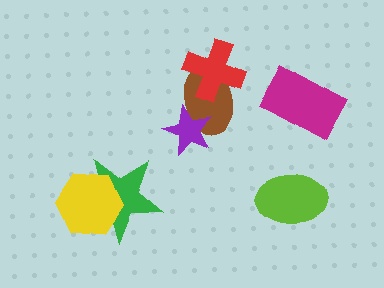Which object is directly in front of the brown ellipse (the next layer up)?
The red cross is directly in front of the brown ellipse.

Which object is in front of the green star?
The yellow hexagon is in front of the green star.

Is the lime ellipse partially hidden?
No, no other shape covers it.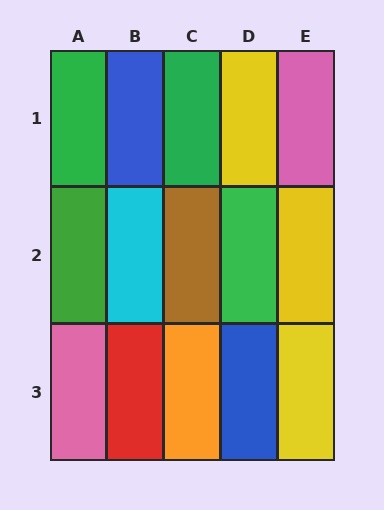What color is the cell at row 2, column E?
Yellow.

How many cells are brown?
1 cell is brown.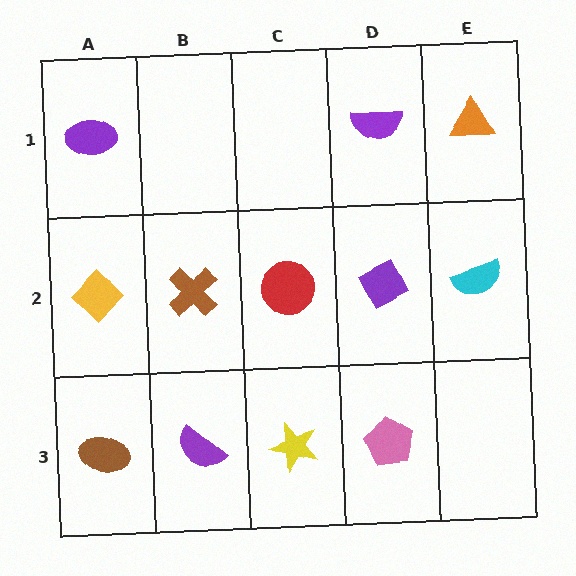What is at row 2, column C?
A red circle.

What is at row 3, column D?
A pink pentagon.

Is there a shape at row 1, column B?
No, that cell is empty.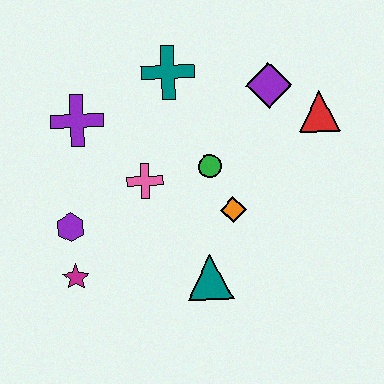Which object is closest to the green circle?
The orange diamond is closest to the green circle.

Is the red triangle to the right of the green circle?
Yes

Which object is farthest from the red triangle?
The magenta star is farthest from the red triangle.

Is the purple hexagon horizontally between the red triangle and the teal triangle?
No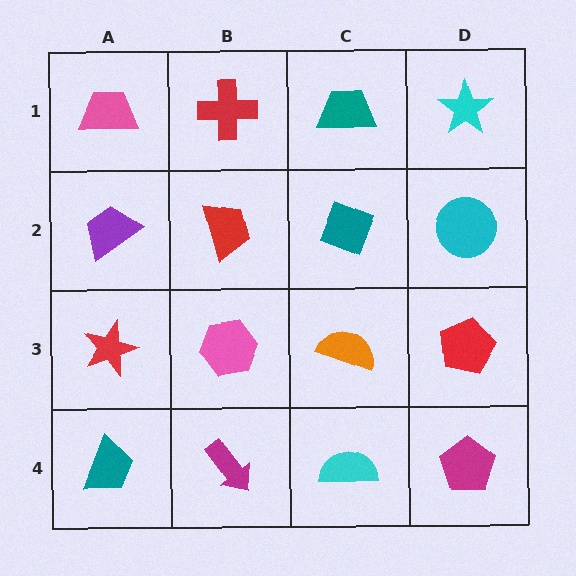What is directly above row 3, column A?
A purple trapezoid.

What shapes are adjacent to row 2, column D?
A cyan star (row 1, column D), a red pentagon (row 3, column D), a teal diamond (row 2, column C).